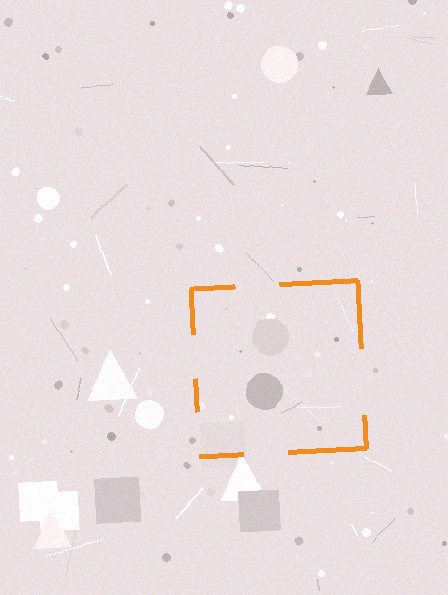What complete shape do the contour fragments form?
The contour fragments form a square.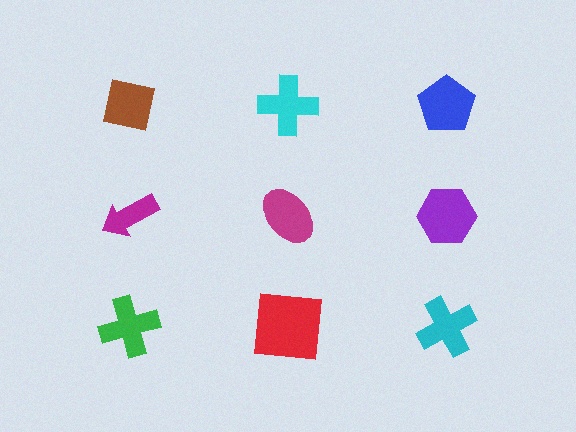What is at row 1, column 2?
A cyan cross.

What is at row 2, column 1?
A magenta arrow.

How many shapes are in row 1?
3 shapes.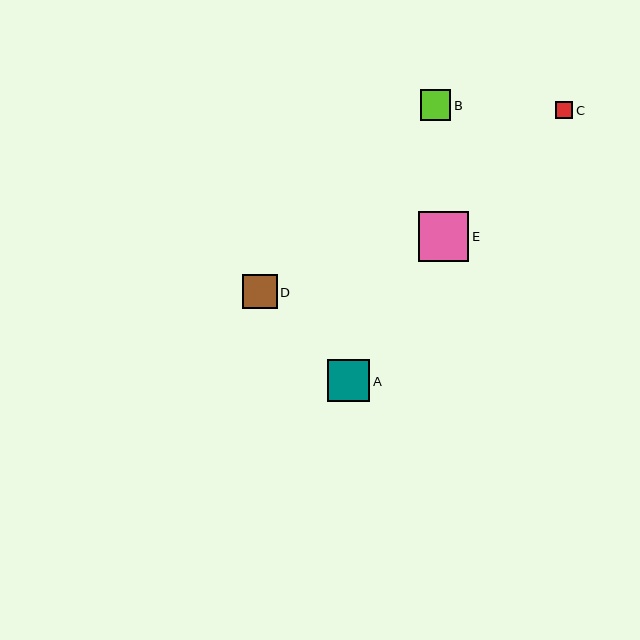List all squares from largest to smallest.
From largest to smallest: E, A, D, B, C.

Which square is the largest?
Square E is the largest with a size of approximately 50 pixels.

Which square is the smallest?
Square C is the smallest with a size of approximately 17 pixels.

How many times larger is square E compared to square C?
Square E is approximately 2.9 times the size of square C.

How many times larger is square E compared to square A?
Square E is approximately 1.2 times the size of square A.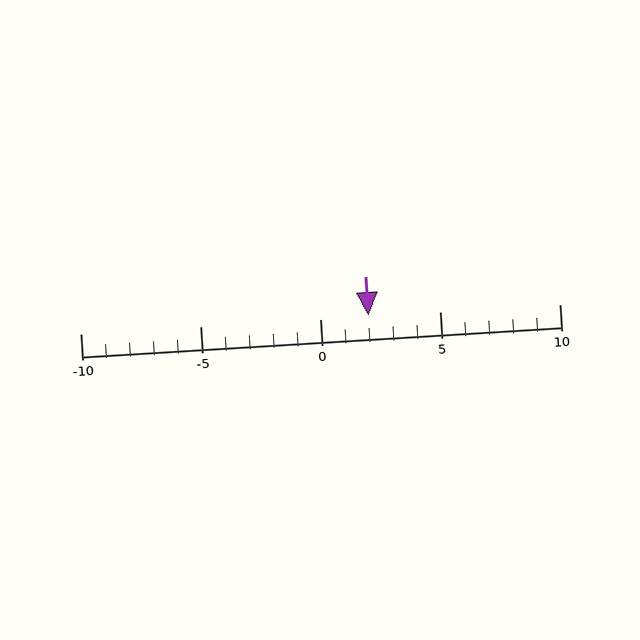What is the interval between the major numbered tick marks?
The major tick marks are spaced 5 units apart.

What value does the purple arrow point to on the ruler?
The purple arrow points to approximately 2.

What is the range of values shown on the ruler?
The ruler shows values from -10 to 10.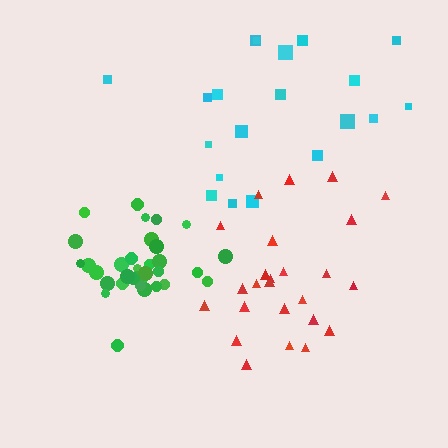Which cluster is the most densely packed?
Green.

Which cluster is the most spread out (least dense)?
Cyan.